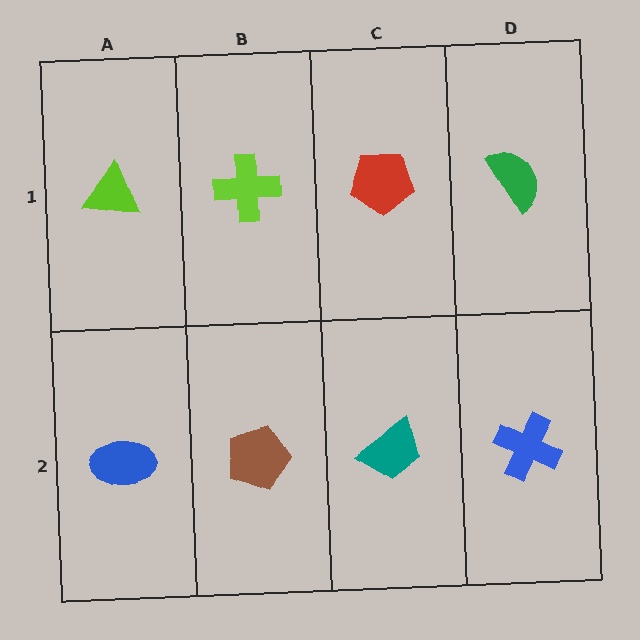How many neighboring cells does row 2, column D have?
2.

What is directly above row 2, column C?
A red pentagon.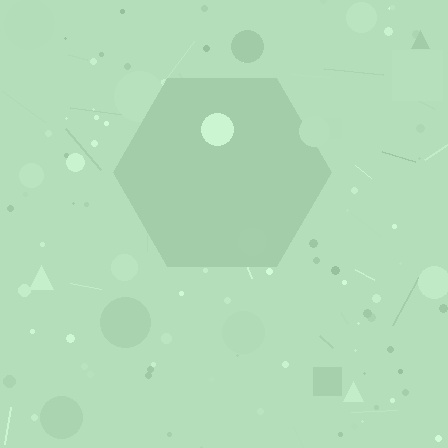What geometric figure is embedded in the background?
A hexagon is embedded in the background.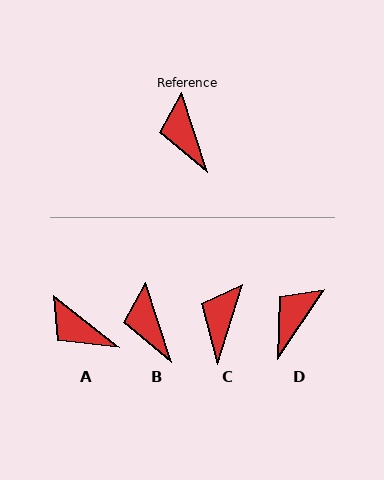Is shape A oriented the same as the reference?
No, it is off by about 34 degrees.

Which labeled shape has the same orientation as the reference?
B.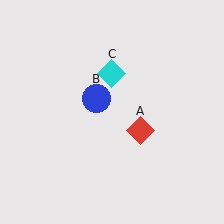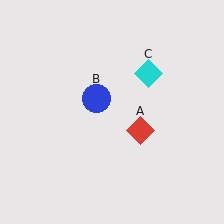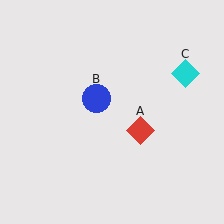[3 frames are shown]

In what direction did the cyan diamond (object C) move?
The cyan diamond (object C) moved right.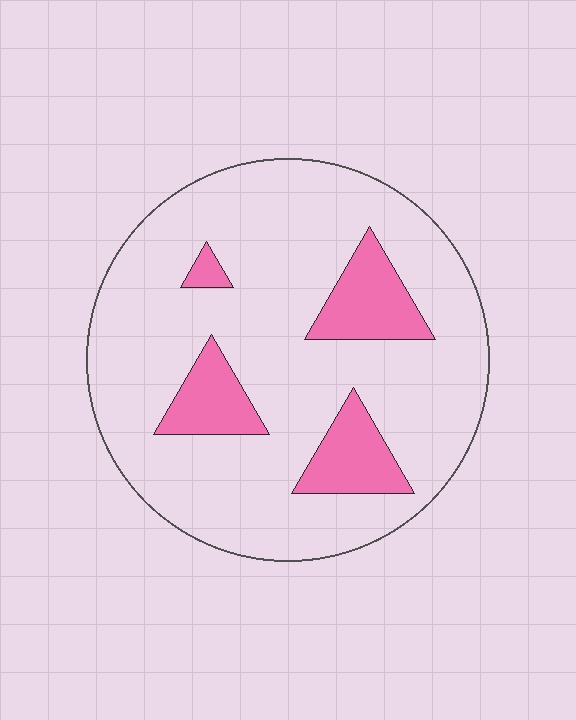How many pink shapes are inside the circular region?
4.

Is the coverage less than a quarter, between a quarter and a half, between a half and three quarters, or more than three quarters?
Less than a quarter.